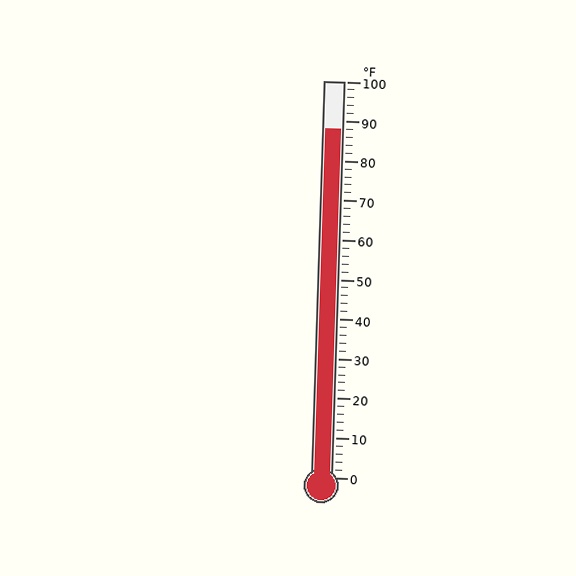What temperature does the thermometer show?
The thermometer shows approximately 88°F.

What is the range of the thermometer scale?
The thermometer scale ranges from 0°F to 100°F.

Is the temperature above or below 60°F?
The temperature is above 60°F.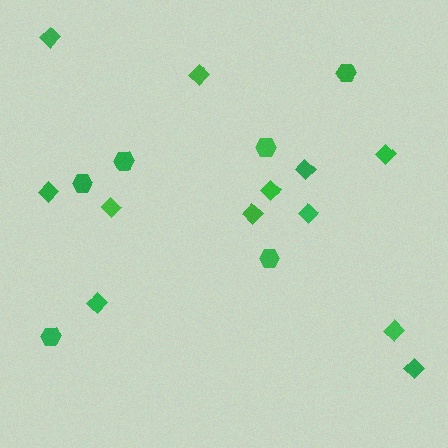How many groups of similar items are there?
There are 2 groups: one group of hexagons (6) and one group of diamonds (12).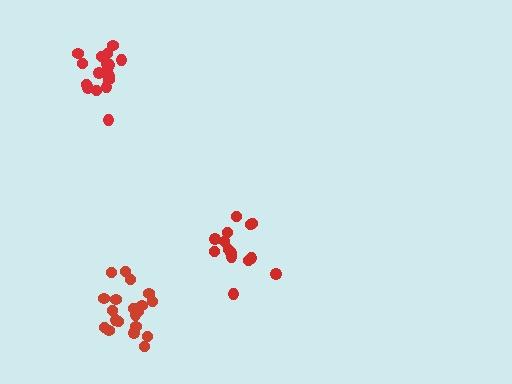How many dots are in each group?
Group 1: 20 dots, Group 2: 18 dots, Group 3: 15 dots (53 total).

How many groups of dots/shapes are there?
There are 3 groups.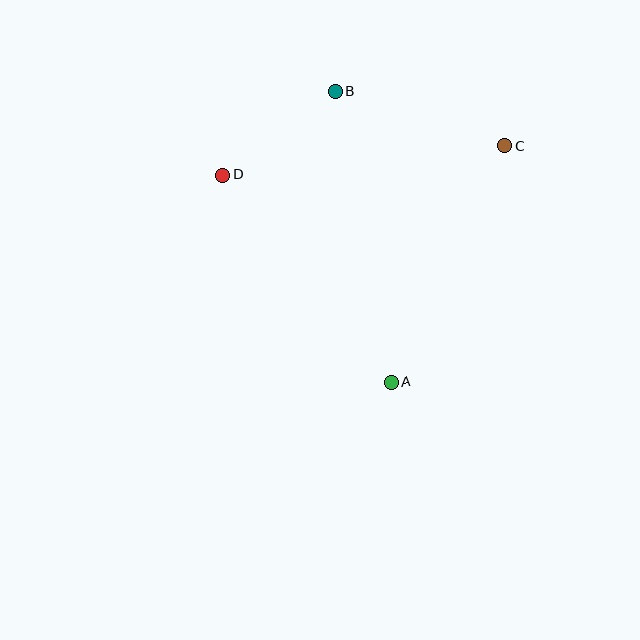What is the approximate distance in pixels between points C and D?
The distance between C and D is approximately 283 pixels.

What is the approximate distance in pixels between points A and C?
The distance between A and C is approximately 262 pixels.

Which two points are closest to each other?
Points B and D are closest to each other.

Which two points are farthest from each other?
Points A and B are farthest from each other.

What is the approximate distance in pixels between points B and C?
The distance between B and C is approximately 178 pixels.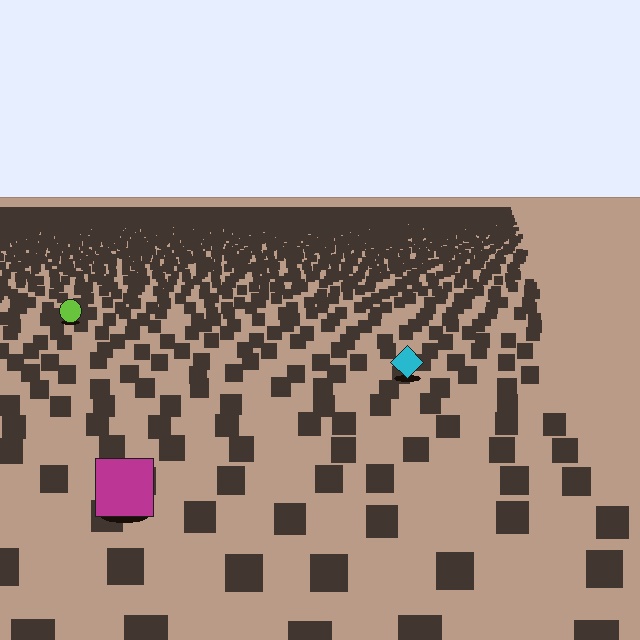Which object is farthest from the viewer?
The lime circle is farthest from the viewer. It appears smaller and the ground texture around it is denser.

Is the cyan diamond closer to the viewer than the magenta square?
No. The magenta square is closer — you can tell from the texture gradient: the ground texture is coarser near it.